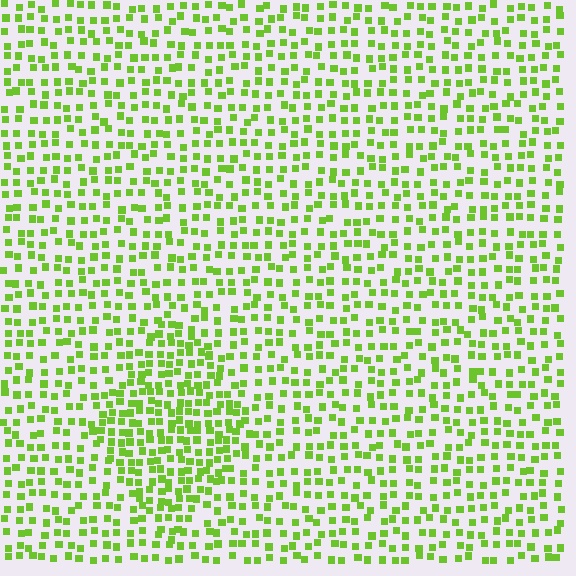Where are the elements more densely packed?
The elements are more densely packed inside the diamond boundary.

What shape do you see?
I see a diamond.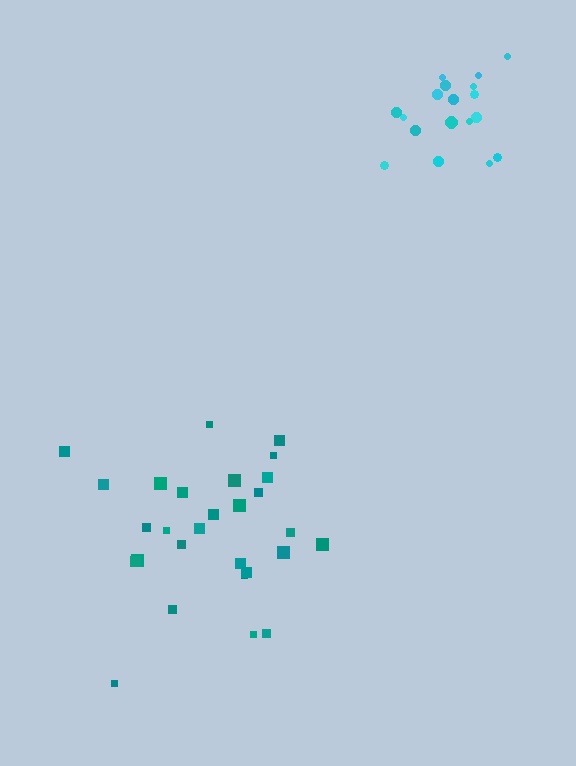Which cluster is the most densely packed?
Cyan.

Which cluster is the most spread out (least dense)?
Teal.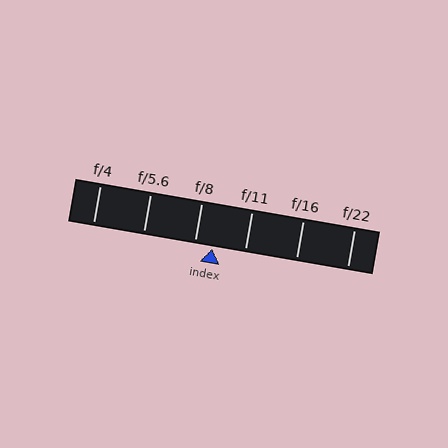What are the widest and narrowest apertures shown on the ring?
The widest aperture shown is f/4 and the narrowest is f/22.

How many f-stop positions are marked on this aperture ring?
There are 6 f-stop positions marked.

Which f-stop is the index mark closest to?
The index mark is closest to f/8.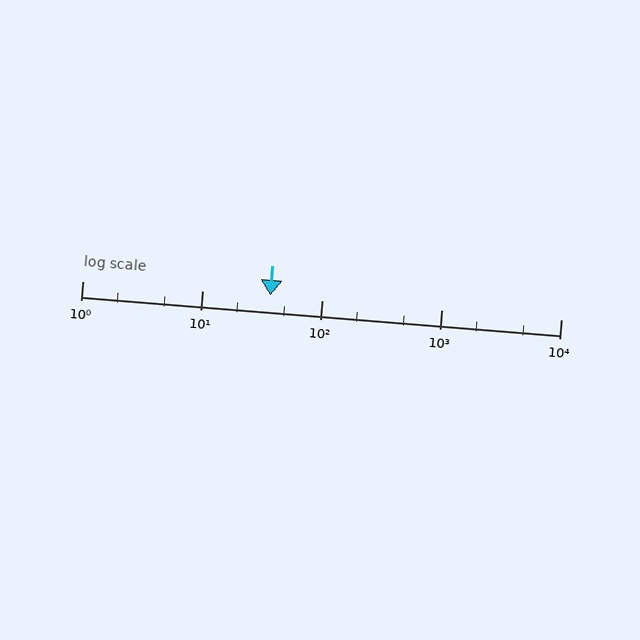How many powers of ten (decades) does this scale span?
The scale spans 4 decades, from 1 to 10000.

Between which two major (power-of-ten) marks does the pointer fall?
The pointer is between 10 and 100.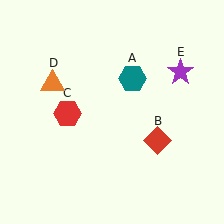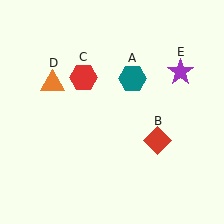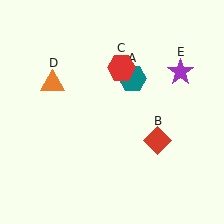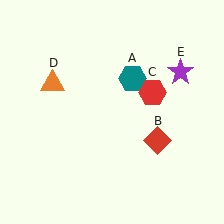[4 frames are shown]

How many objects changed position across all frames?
1 object changed position: red hexagon (object C).